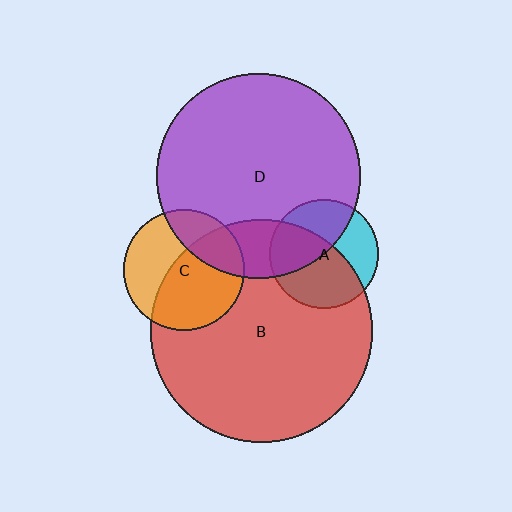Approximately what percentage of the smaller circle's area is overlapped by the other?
Approximately 55%.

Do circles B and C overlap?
Yes.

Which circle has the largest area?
Circle B (red).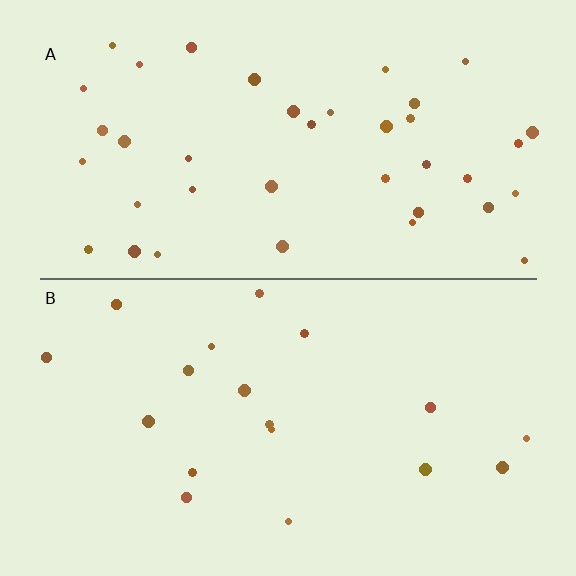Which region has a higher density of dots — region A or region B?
A (the top).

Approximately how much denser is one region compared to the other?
Approximately 2.2× — region A over region B.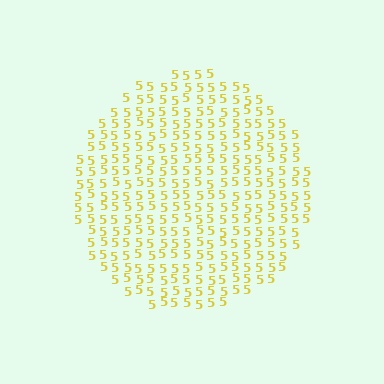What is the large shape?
The large shape is a circle.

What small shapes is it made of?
It is made of small digit 5's.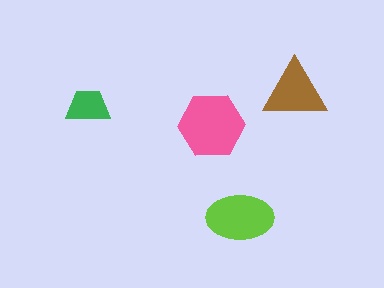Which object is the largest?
The pink hexagon.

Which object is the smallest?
The green trapezoid.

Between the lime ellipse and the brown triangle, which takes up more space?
The lime ellipse.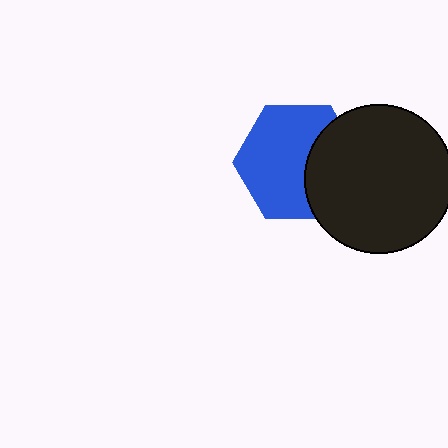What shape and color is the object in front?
The object in front is a black circle.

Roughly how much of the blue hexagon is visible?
Most of it is visible (roughly 66%).